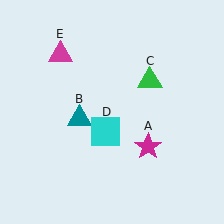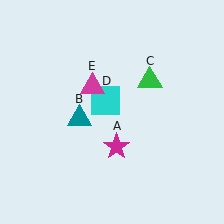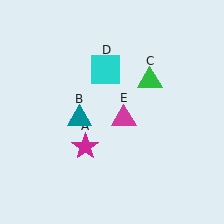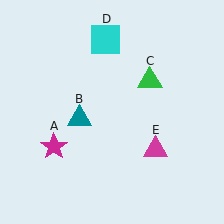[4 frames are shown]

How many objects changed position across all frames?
3 objects changed position: magenta star (object A), cyan square (object D), magenta triangle (object E).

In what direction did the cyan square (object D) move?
The cyan square (object D) moved up.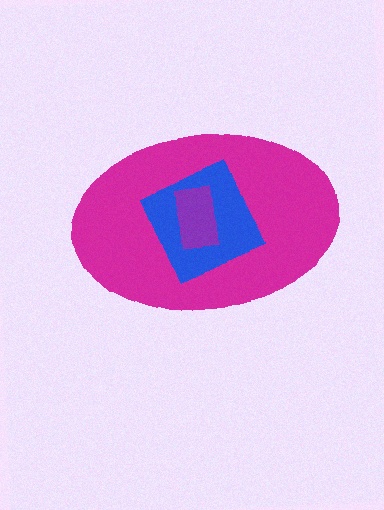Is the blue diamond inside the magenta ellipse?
Yes.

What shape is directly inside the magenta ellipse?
The blue diamond.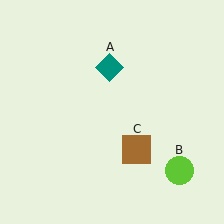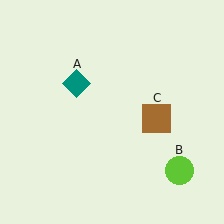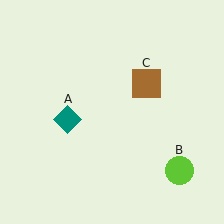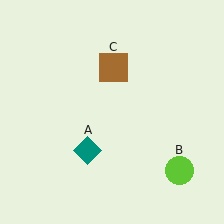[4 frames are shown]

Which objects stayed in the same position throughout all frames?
Lime circle (object B) remained stationary.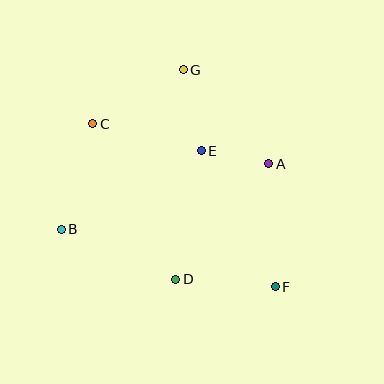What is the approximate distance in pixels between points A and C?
The distance between A and C is approximately 181 pixels.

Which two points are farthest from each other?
Points C and F are farthest from each other.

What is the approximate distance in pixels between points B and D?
The distance between B and D is approximately 125 pixels.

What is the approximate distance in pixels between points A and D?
The distance between A and D is approximately 149 pixels.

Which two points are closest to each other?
Points A and E are closest to each other.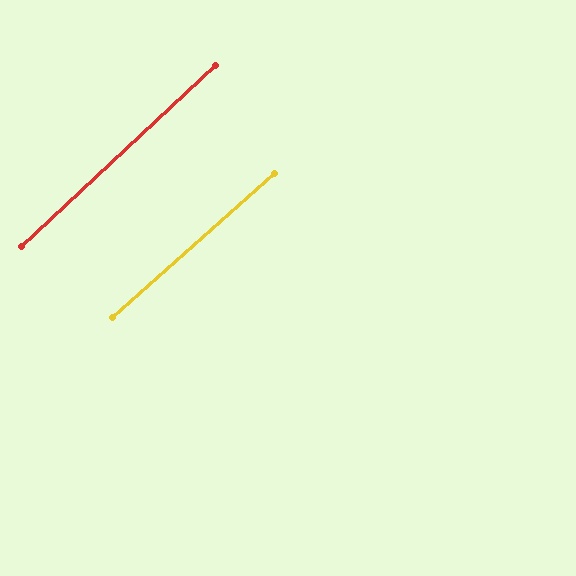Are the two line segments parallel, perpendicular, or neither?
Parallel — their directions differ by only 1.5°.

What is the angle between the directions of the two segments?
Approximately 2 degrees.